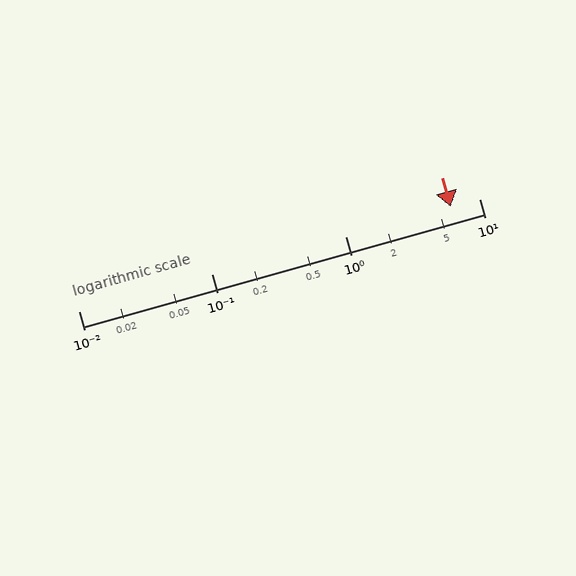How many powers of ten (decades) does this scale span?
The scale spans 3 decades, from 0.01 to 10.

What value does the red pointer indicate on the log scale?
The pointer indicates approximately 6.1.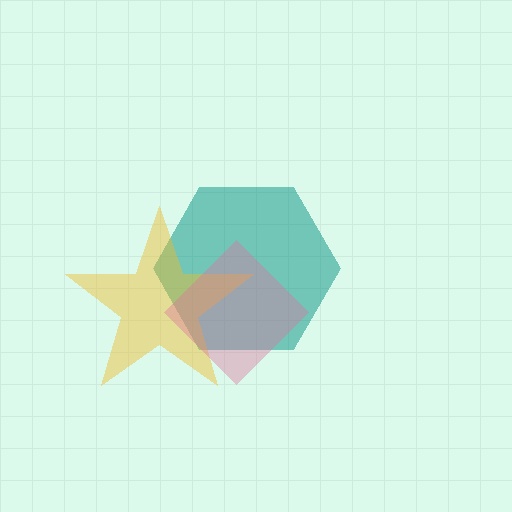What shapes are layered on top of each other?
The layered shapes are: a teal hexagon, a yellow star, a pink diamond.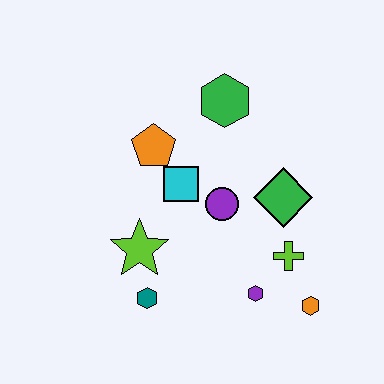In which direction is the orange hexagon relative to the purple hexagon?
The orange hexagon is to the right of the purple hexagon.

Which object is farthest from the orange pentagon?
The orange hexagon is farthest from the orange pentagon.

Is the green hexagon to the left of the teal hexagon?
No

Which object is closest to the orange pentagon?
The cyan square is closest to the orange pentagon.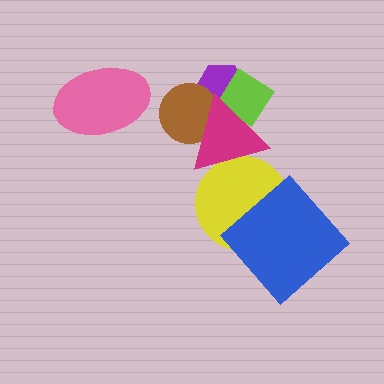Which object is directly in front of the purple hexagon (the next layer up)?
The lime diamond is directly in front of the purple hexagon.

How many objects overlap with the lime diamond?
2 objects overlap with the lime diamond.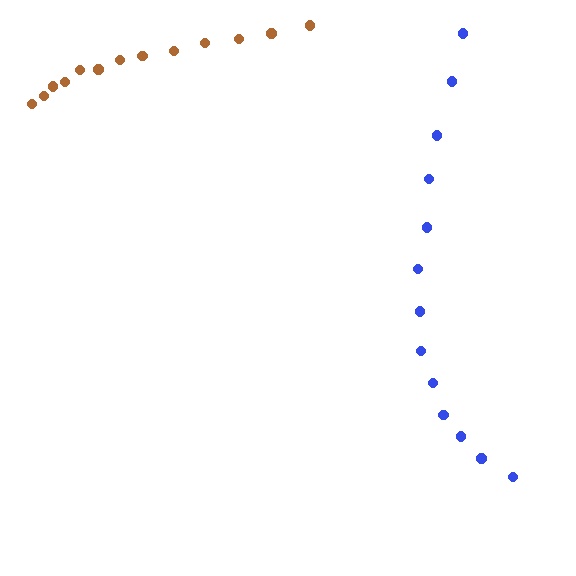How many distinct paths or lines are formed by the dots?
There are 2 distinct paths.